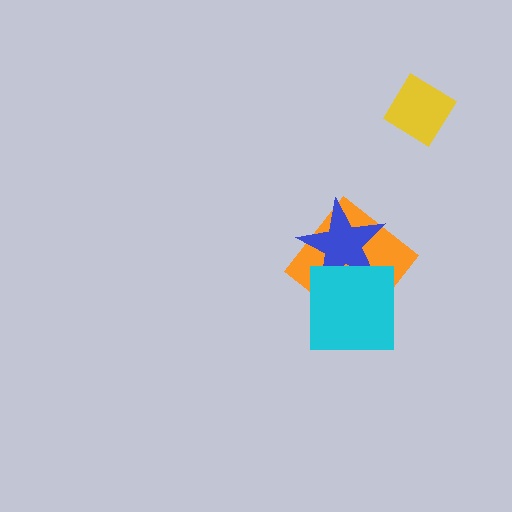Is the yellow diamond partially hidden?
No, no other shape covers it.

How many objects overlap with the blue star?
2 objects overlap with the blue star.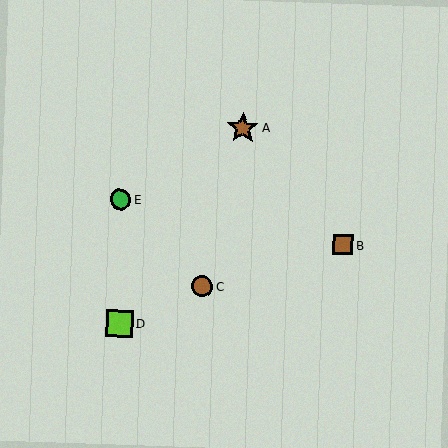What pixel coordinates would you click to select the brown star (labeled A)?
Click at (243, 128) to select the brown star A.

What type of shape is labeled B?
Shape B is a brown square.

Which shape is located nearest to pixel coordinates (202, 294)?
The brown circle (labeled C) at (202, 287) is nearest to that location.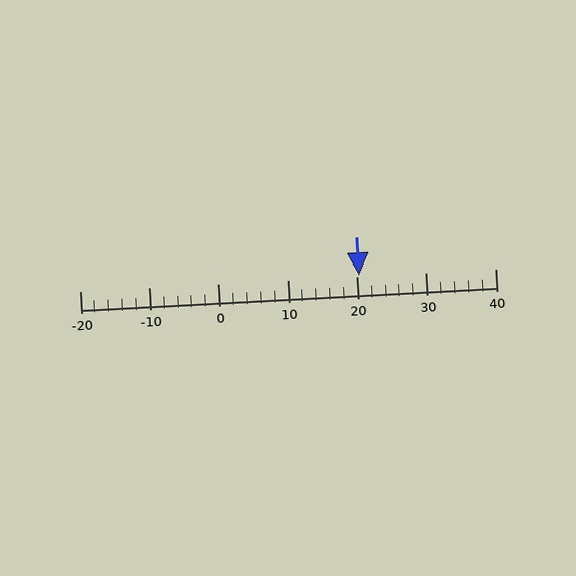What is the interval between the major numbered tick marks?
The major tick marks are spaced 10 units apart.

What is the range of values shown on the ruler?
The ruler shows values from -20 to 40.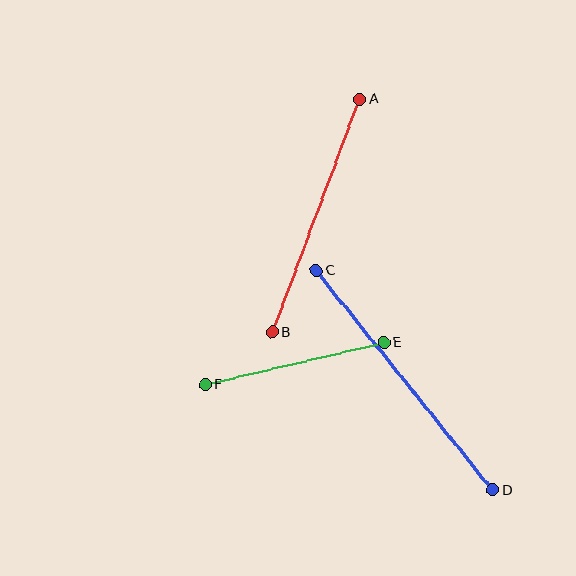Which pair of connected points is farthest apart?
Points C and D are farthest apart.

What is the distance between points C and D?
The distance is approximately 282 pixels.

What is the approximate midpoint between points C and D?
The midpoint is at approximately (404, 380) pixels.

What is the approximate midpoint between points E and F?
The midpoint is at approximately (294, 364) pixels.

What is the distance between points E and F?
The distance is approximately 184 pixels.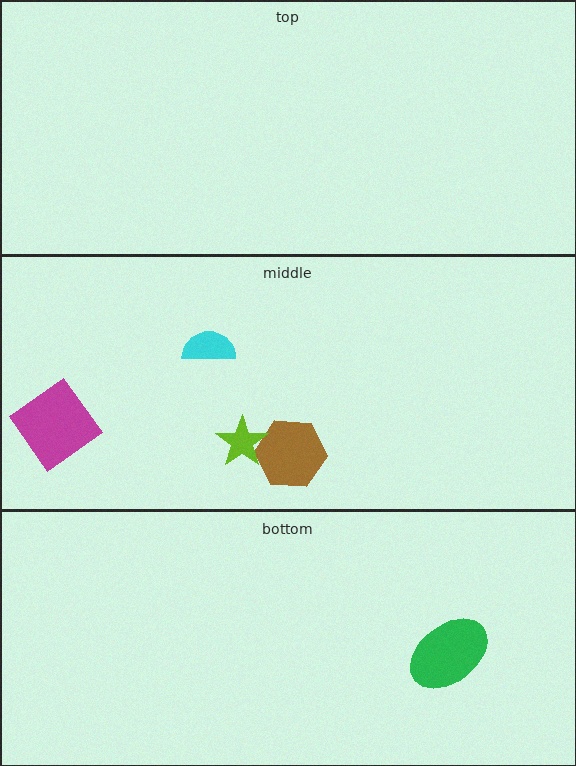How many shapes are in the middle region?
4.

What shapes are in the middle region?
The cyan semicircle, the magenta diamond, the brown hexagon, the lime star.